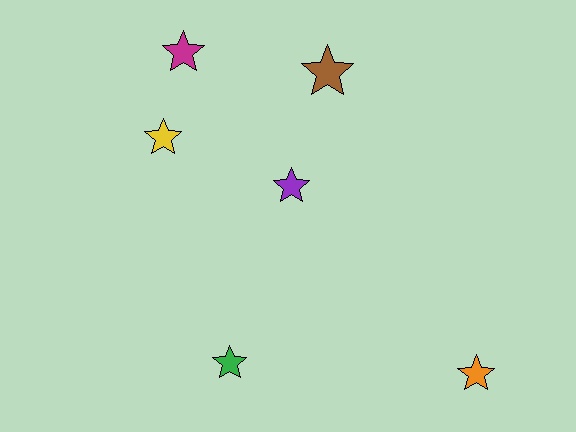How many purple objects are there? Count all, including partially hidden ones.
There is 1 purple object.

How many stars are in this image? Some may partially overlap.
There are 6 stars.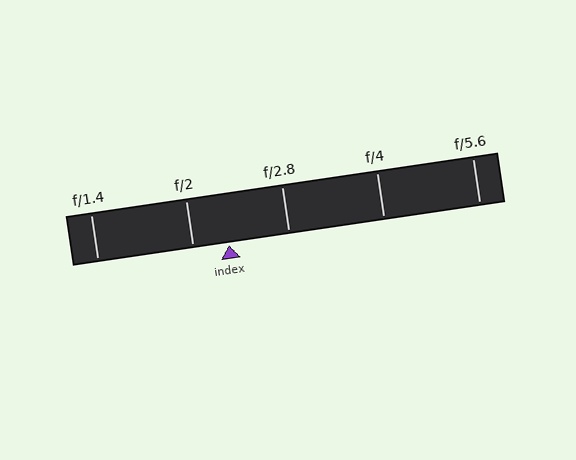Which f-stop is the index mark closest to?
The index mark is closest to f/2.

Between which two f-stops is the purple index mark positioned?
The index mark is between f/2 and f/2.8.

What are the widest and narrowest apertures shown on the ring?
The widest aperture shown is f/1.4 and the narrowest is f/5.6.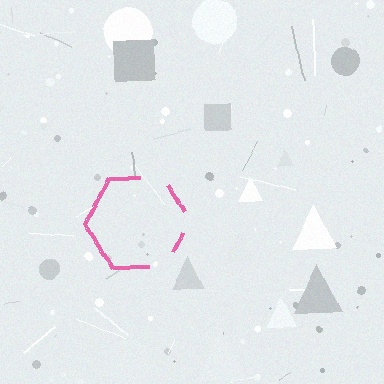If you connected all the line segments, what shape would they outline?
They would outline a hexagon.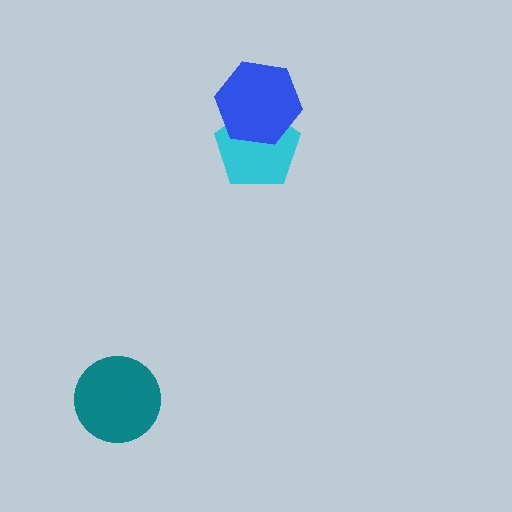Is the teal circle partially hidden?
No, no other shape covers it.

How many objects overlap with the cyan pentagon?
1 object overlaps with the cyan pentagon.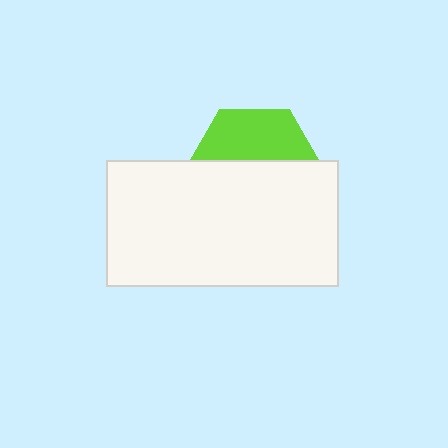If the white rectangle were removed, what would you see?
You would see the complete lime hexagon.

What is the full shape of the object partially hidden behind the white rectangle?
The partially hidden object is a lime hexagon.